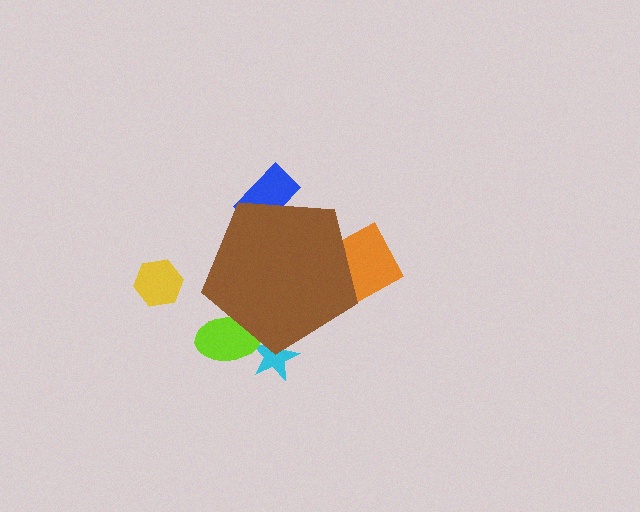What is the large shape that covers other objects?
A brown pentagon.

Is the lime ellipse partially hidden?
Yes, the lime ellipse is partially hidden behind the brown pentagon.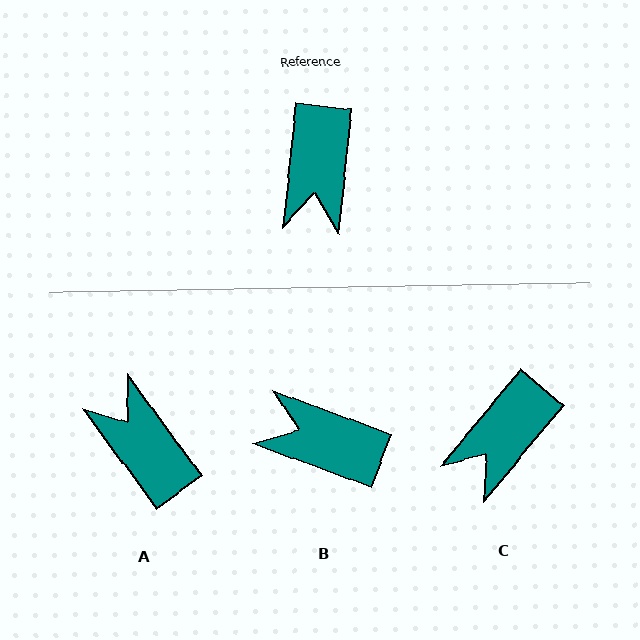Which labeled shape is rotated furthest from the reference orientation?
A, about 137 degrees away.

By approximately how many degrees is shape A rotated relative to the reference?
Approximately 137 degrees clockwise.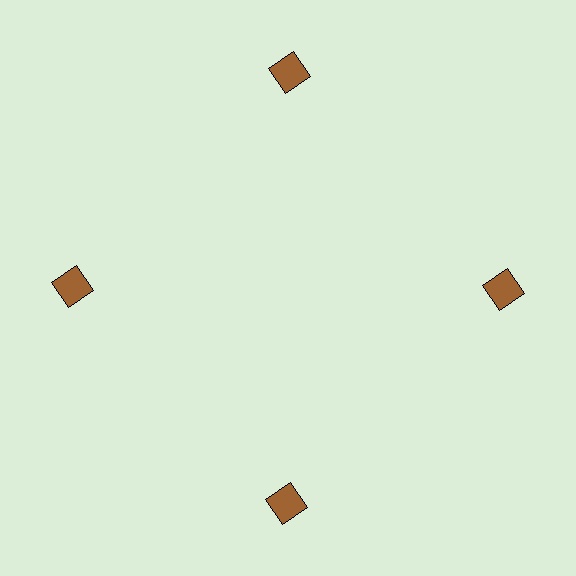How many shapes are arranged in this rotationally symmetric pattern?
There are 4 shapes, arranged in 4 groups of 1.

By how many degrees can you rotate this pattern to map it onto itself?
The pattern maps onto itself every 90 degrees of rotation.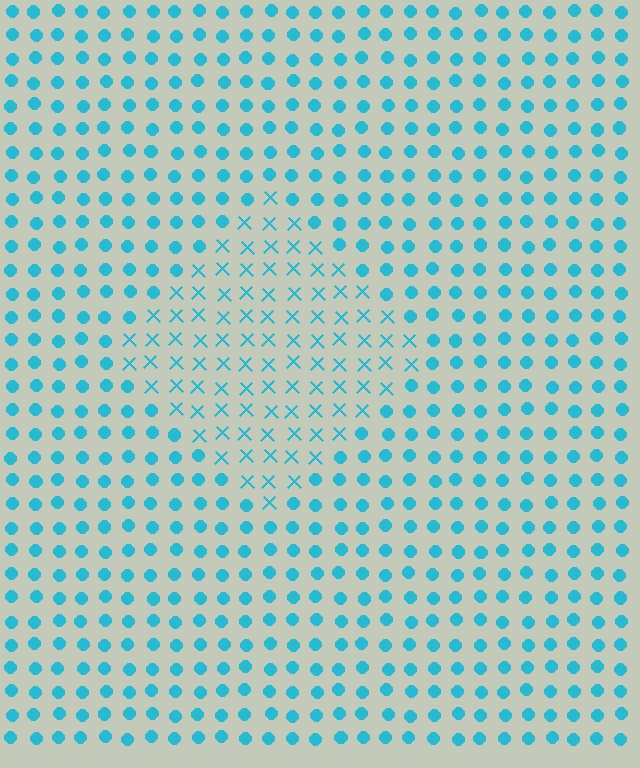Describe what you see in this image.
The image is filled with small cyan elements arranged in a uniform grid. A diamond-shaped region contains X marks, while the surrounding area contains circles. The boundary is defined purely by the change in element shape.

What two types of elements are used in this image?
The image uses X marks inside the diamond region and circles outside it.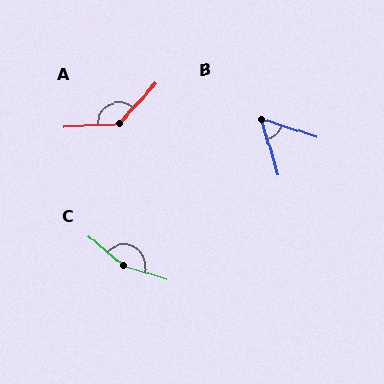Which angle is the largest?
C, at approximately 158 degrees.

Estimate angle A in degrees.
Approximately 136 degrees.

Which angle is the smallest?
B, at approximately 55 degrees.